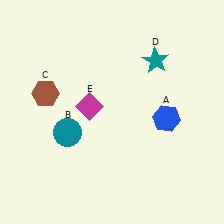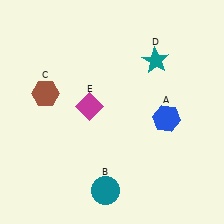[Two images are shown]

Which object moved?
The teal circle (B) moved down.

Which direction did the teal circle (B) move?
The teal circle (B) moved down.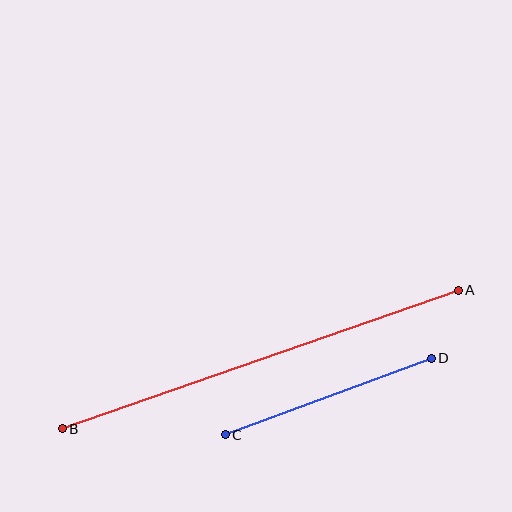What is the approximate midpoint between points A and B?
The midpoint is at approximately (260, 360) pixels.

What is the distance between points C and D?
The distance is approximately 220 pixels.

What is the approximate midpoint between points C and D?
The midpoint is at approximately (328, 397) pixels.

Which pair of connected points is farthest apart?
Points A and B are farthest apart.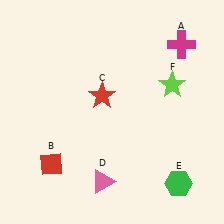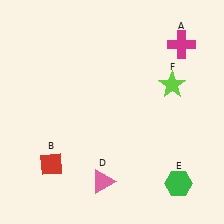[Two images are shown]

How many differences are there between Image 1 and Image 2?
There is 1 difference between the two images.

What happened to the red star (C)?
The red star (C) was removed in Image 2. It was in the top-left area of Image 1.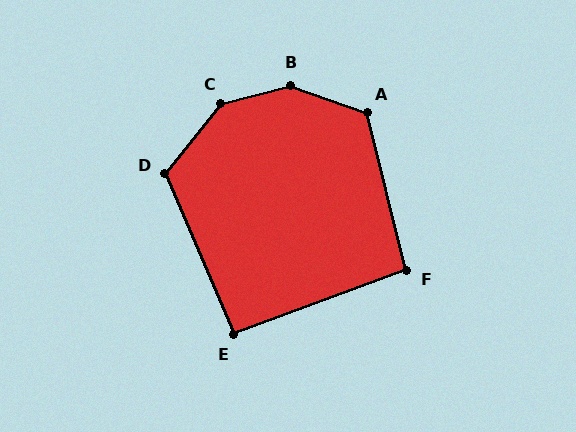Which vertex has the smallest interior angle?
E, at approximately 93 degrees.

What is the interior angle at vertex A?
Approximately 123 degrees (obtuse).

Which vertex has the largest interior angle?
B, at approximately 146 degrees.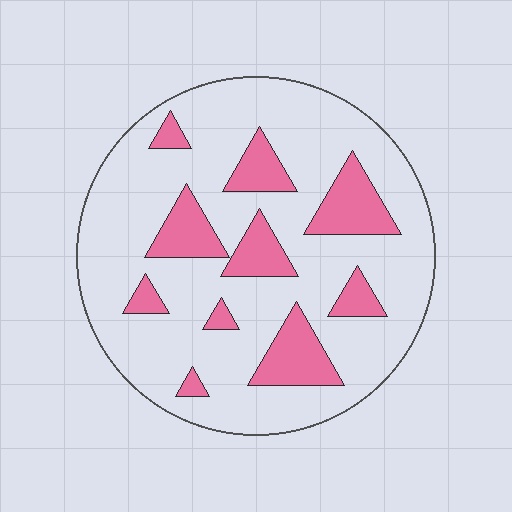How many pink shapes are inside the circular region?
10.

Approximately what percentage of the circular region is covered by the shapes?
Approximately 20%.